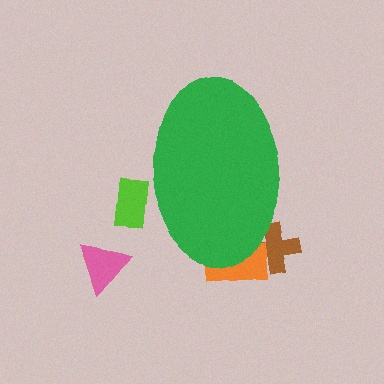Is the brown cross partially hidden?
Yes, the brown cross is partially hidden behind the green ellipse.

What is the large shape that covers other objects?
A green ellipse.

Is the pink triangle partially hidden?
No, the pink triangle is fully visible.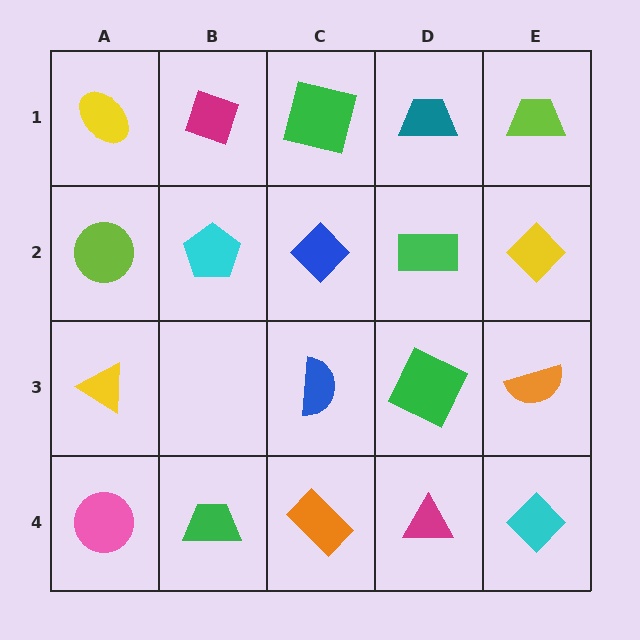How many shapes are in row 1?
5 shapes.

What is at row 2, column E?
A yellow diamond.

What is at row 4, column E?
A cyan diamond.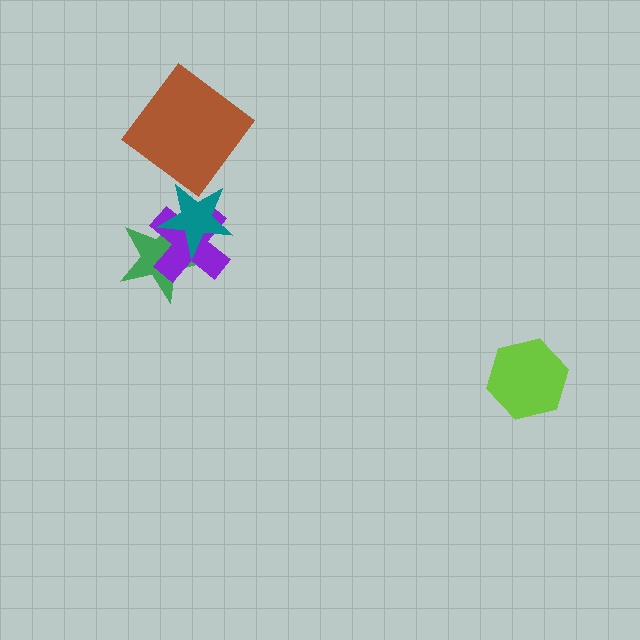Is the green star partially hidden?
Yes, it is partially covered by another shape.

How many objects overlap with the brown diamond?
0 objects overlap with the brown diamond.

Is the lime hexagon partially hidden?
No, no other shape covers it.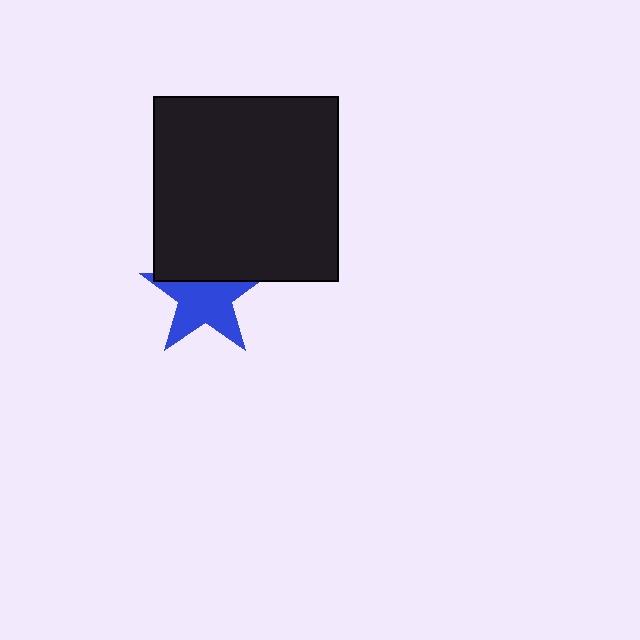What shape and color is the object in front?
The object in front is a black square.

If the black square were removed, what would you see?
You would see the complete blue star.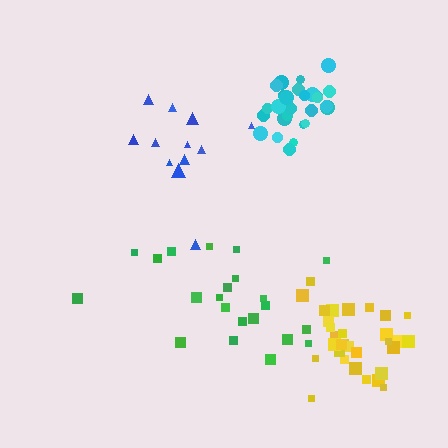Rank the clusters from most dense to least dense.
cyan, yellow, blue, green.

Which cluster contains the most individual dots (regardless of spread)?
Cyan (31).